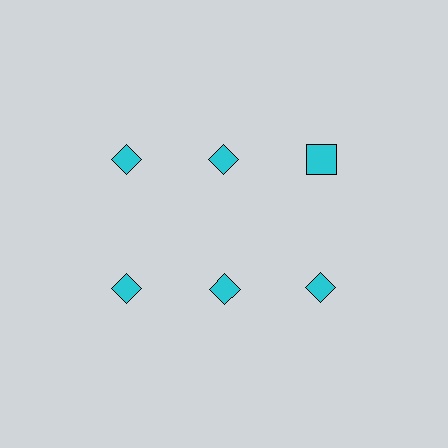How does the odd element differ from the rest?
It has a different shape: square instead of diamond.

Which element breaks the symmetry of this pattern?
The cyan square in the top row, center column breaks the symmetry. All other shapes are cyan diamonds.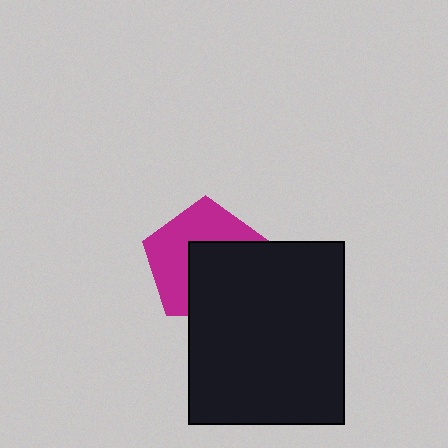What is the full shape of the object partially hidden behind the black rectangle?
The partially hidden object is a magenta pentagon.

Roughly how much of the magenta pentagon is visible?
About half of it is visible (roughly 51%).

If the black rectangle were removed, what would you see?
You would see the complete magenta pentagon.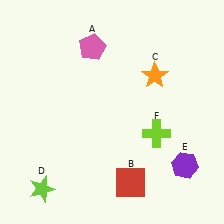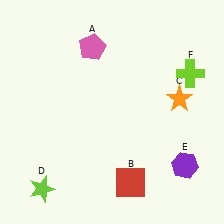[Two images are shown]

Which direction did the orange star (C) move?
The orange star (C) moved right.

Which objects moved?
The objects that moved are: the orange star (C), the lime cross (F).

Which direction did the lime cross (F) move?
The lime cross (F) moved up.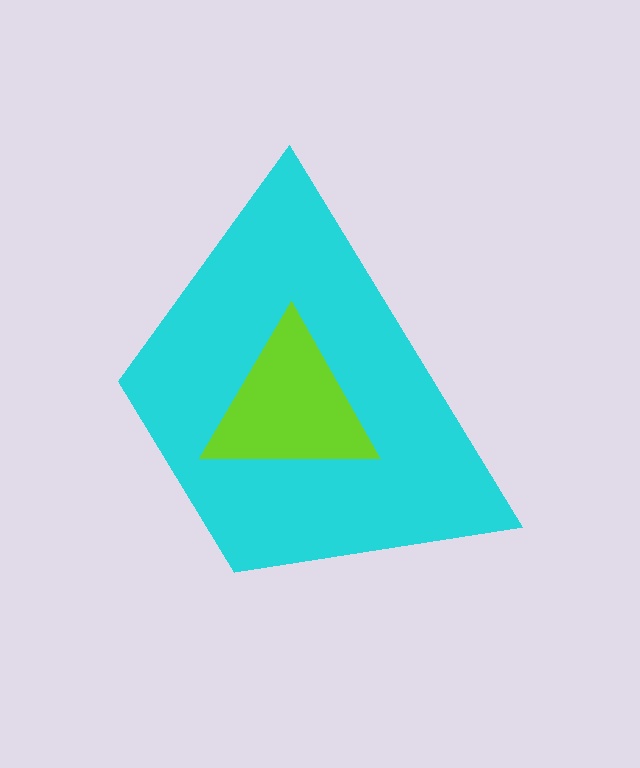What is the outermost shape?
The cyan trapezoid.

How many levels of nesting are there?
2.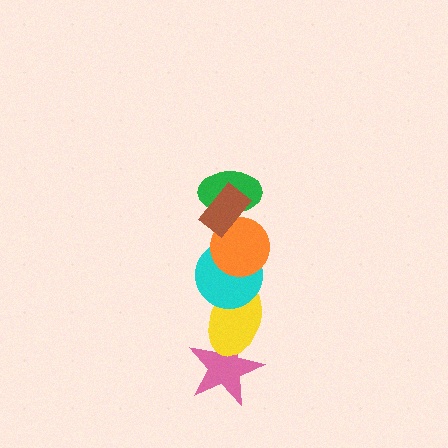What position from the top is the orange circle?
The orange circle is 3rd from the top.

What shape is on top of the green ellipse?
The brown rectangle is on top of the green ellipse.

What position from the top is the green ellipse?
The green ellipse is 2nd from the top.